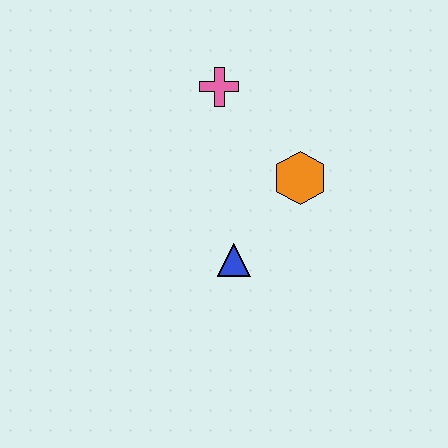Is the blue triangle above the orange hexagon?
No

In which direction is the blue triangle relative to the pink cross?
The blue triangle is below the pink cross.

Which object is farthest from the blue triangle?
The pink cross is farthest from the blue triangle.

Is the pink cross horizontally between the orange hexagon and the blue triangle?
No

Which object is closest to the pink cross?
The orange hexagon is closest to the pink cross.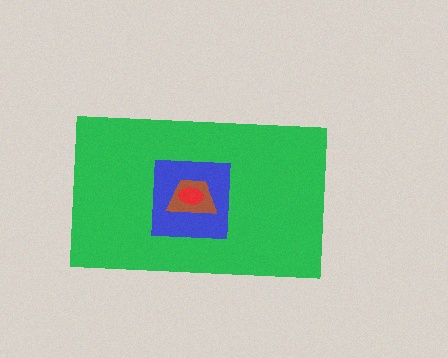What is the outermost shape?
The green rectangle.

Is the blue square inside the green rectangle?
Yes.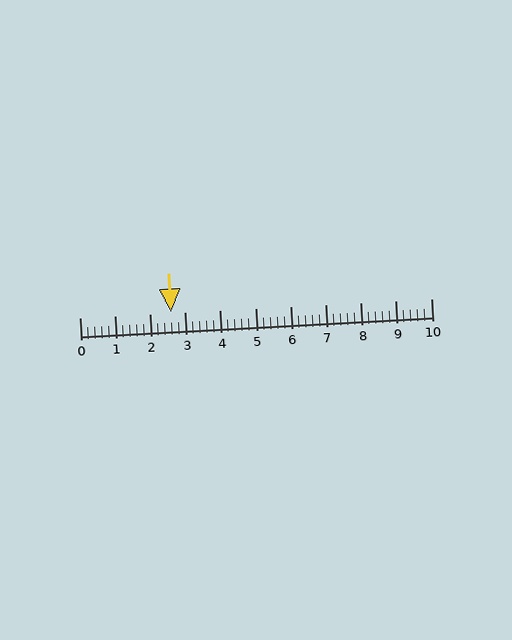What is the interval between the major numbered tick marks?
The major tick marks are spaced 1 units apart.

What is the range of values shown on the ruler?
The ruler shows values from 0 to 10.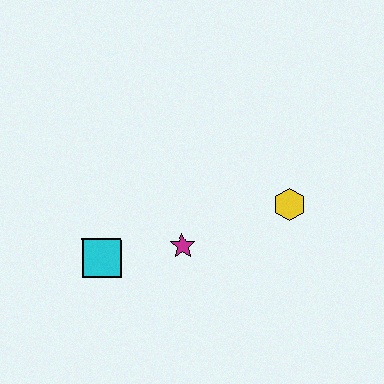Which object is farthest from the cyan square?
The yellow hexagon is farthest from the cyan square.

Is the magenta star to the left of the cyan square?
No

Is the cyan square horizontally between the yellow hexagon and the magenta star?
No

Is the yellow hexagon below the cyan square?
No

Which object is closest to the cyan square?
The magenta star is closest to the cyan square.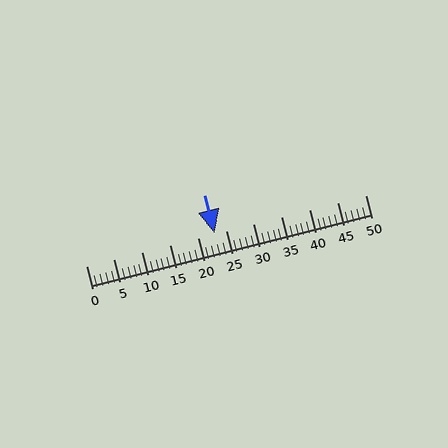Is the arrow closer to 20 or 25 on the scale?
The arrow is closer to 25.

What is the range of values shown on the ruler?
The ruler shows values from 0 to 50.